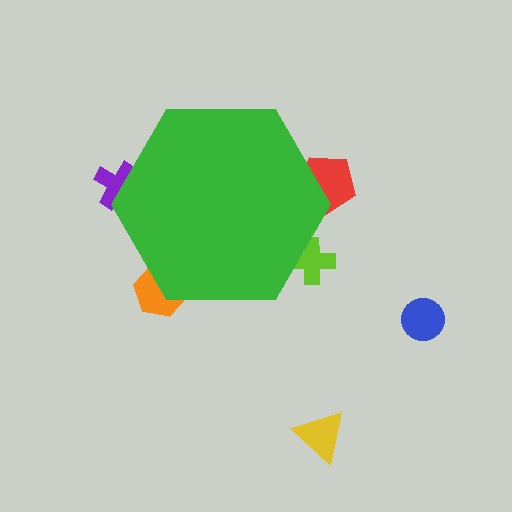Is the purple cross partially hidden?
Yes, the purple cross is partially hidden behind the green hexagon.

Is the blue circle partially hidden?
No, the blue circle is fully visible.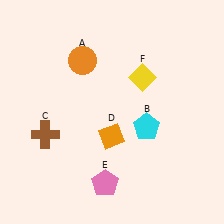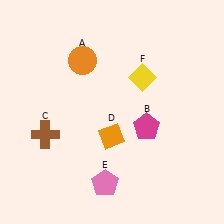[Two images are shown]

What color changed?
The pentagon (B) changed from cyan in Image 1 to magenta in Image 2.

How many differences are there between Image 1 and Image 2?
There is 1 difference between the two images.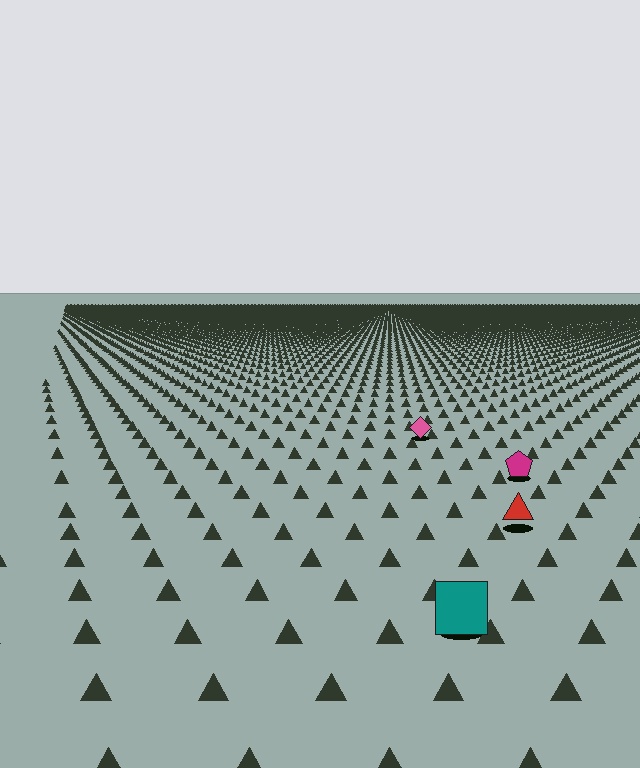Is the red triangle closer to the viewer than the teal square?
No. The teal square is closer — you can tell from the texture gradient: the ground texture is coarser near it.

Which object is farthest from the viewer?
The pink diamond is farthest from the viewer. It appears smaller and the ground texture around it is denser.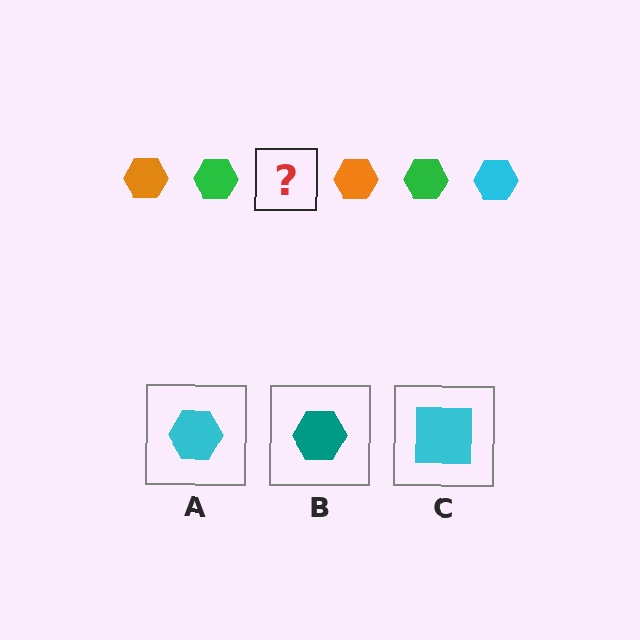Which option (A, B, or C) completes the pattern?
A.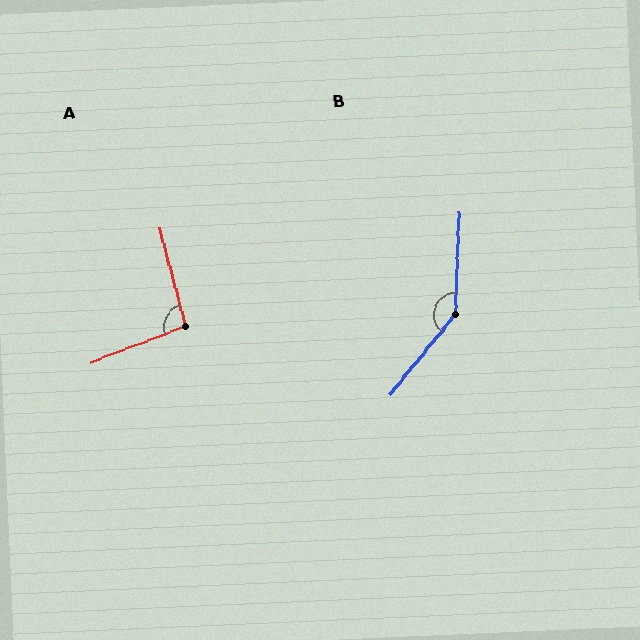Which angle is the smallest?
A, at approximately 97 degrees.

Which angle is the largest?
B, at approximately 143 degrees.